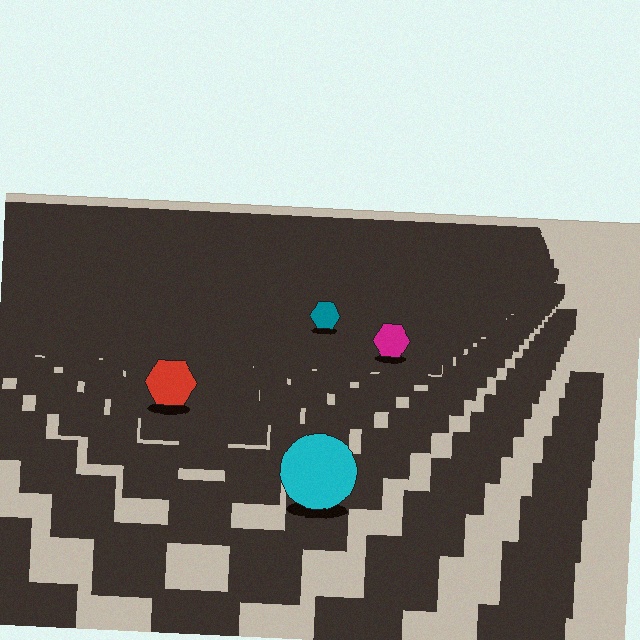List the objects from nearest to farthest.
From nearest to farthest: the cyan circle, the red hexagon, the magenta hexagon, the teal hexagon.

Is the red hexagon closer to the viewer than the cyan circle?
No. The cyan circle is closer — you can tell from the texture gradient: the ground texture is coarser near it.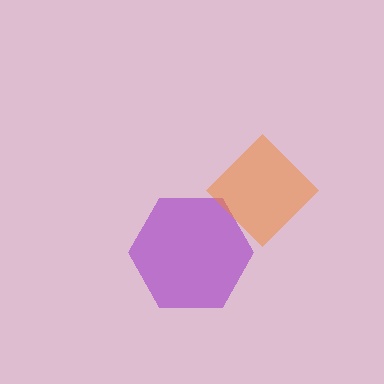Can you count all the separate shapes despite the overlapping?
Yes, there are 2 separate shapes.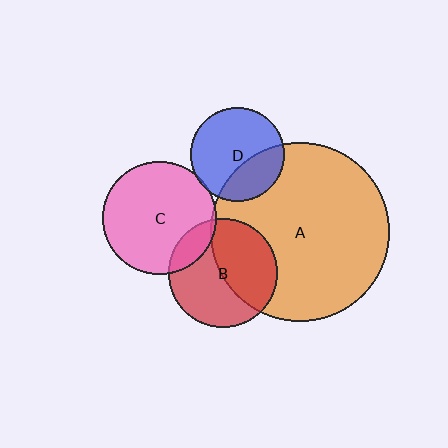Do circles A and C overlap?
Yes.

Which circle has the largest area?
Circle A (orange).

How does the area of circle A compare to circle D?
Approximately 3.6 times.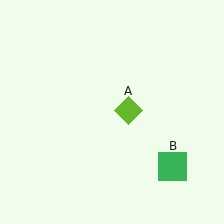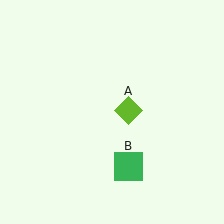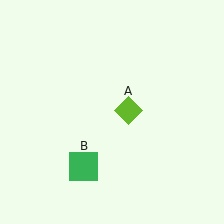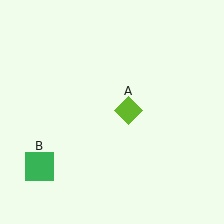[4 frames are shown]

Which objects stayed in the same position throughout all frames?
Lime diamond (object A) remained stationary.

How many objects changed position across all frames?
1 object changed position: green square (object B).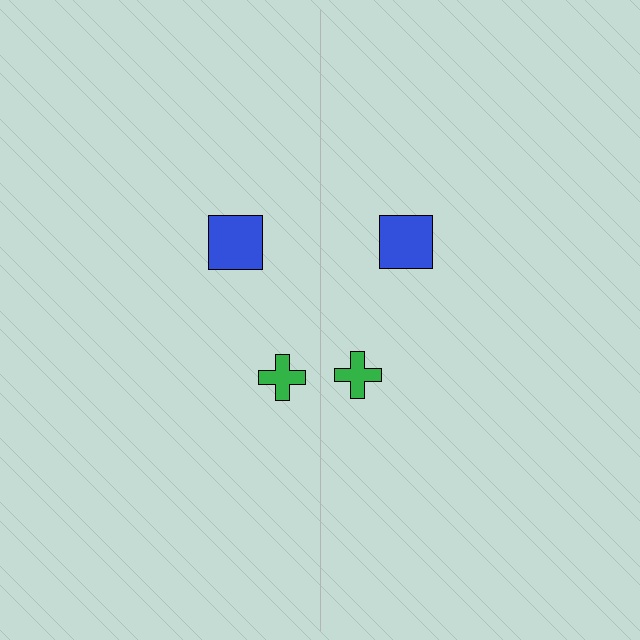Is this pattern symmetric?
Yes, this pattern has bilateral (reflection) symmetry.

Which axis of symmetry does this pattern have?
The pattern has a vertical axis of symmetry running through the center of the image.